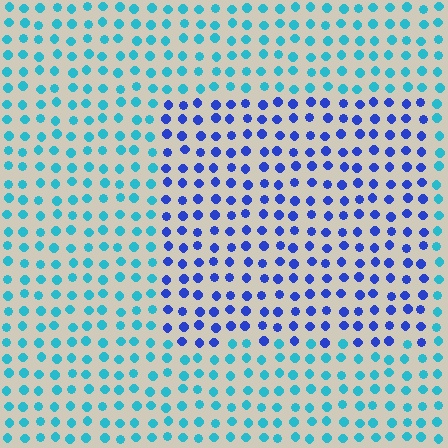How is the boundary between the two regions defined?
The boundary is defined purely by a slight shift in hue (about 45 degrees). Spacing, size, and orientation are identical on both sides.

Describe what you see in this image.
The image is filled with small cyan elements in a uniform arrangement. A rectangle-shaped region is visible where the elements are tinted to a slightly different hue, forming a subtle color boundary.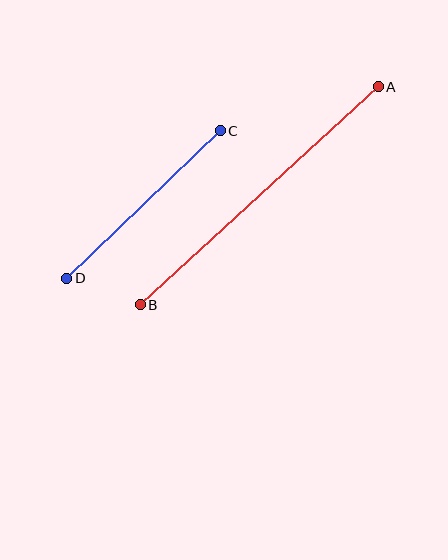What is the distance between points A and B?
The distance is approximately 323 pixels.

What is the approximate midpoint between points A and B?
The midpoint is at approximately (259, 196) pixels.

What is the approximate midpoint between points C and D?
The midpoint is at approximately (144, 205) pixels.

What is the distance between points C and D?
The distance is approximately 213 pixels.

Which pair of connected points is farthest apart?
Points A and B are farthest apart.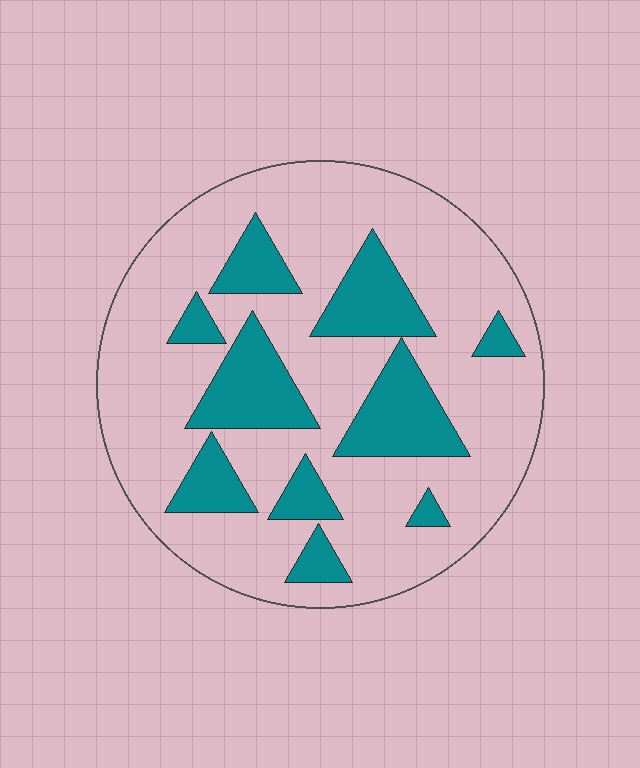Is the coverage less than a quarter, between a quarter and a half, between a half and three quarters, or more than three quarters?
Between a quarter and a half.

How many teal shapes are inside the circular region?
10.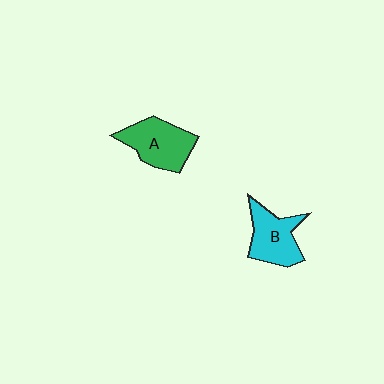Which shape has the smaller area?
Shape B (cyan).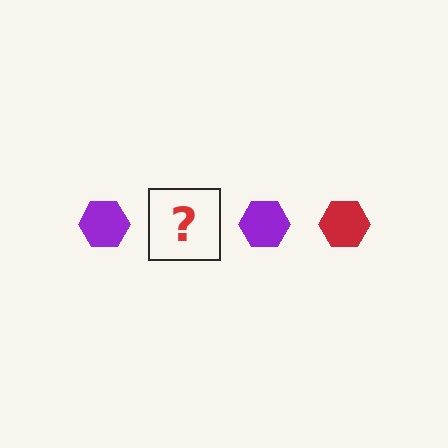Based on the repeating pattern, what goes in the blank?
The blank should be a red hexagon.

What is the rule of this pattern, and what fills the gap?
The rule is that the pattern cycles through purple, red hexagons. The gap should be filled with a red hexagon.